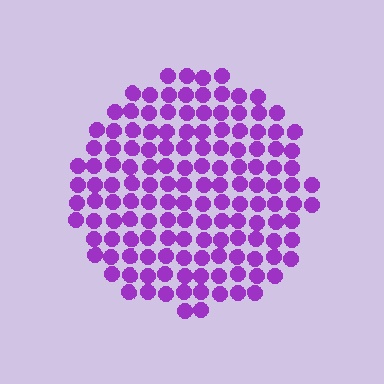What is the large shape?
The large shape is a circle.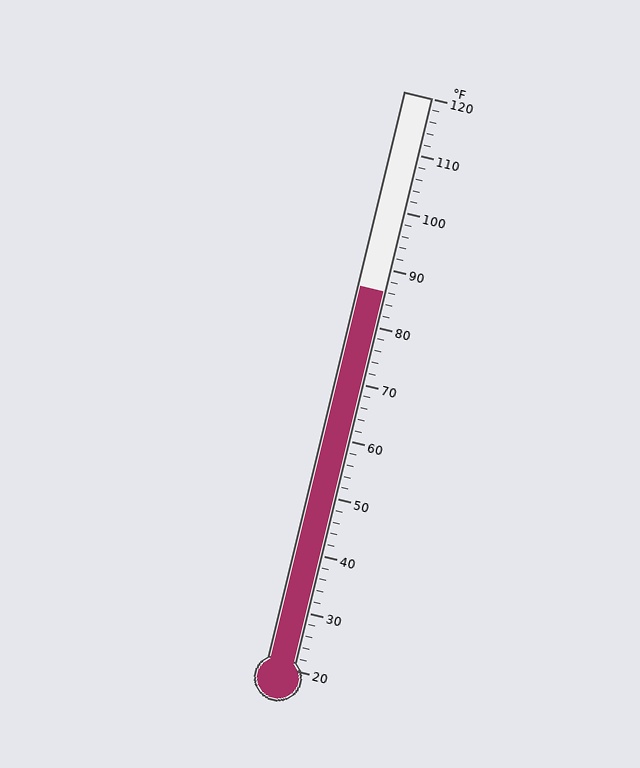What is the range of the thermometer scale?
The thermometer scale ranges from 20°F to 120°F.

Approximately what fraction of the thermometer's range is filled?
The thermometer is filled to approximately 65% of its range.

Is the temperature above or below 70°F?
The temperature is above 70°F.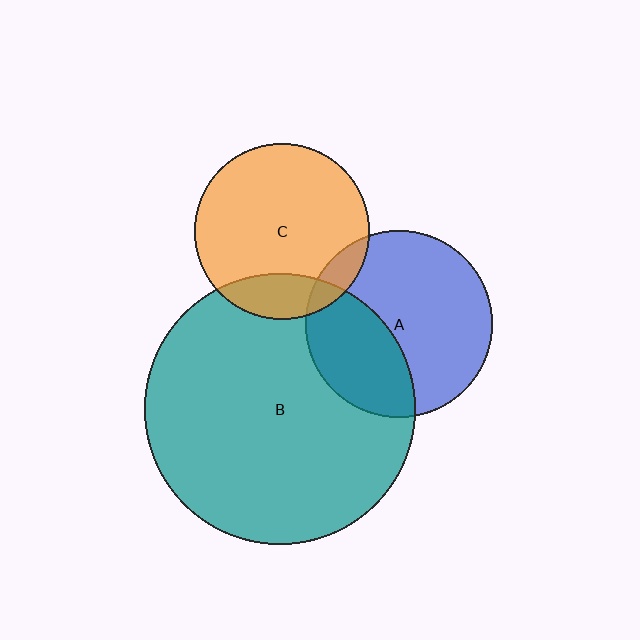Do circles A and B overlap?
Yes.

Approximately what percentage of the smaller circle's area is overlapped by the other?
Approximately 35%.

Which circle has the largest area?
Circle B (teal).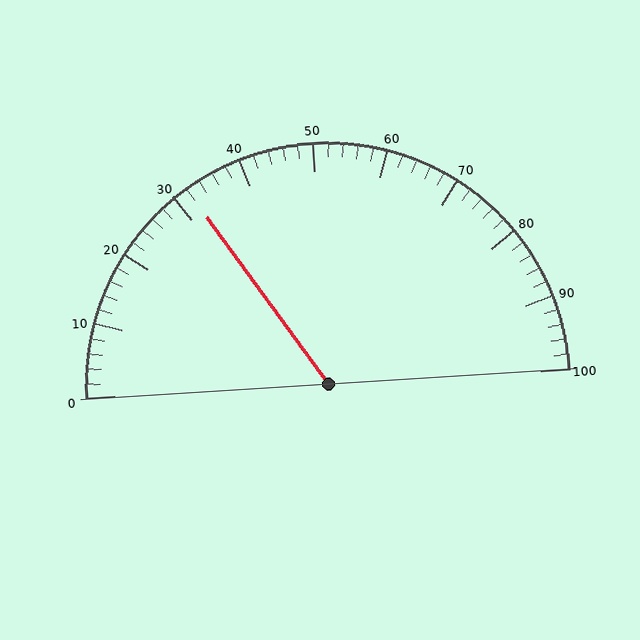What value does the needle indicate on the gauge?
The needle indicates approximately 32.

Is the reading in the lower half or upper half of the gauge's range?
The reading is in the lower half of the range (0 to 100).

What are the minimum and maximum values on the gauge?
The gauge ranges from 0 to 100.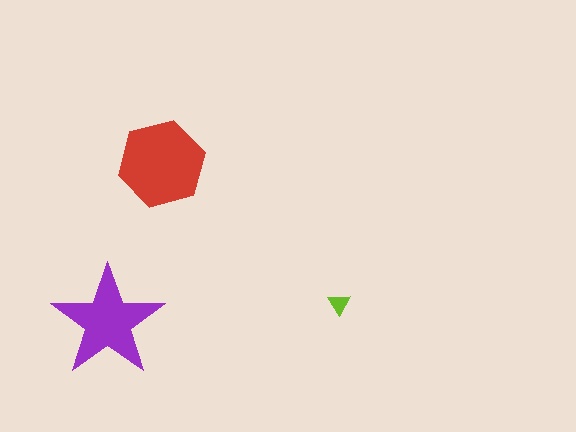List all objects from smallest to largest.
The lime triangle, the purple star, the red hexagon.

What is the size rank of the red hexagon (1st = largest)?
1st.